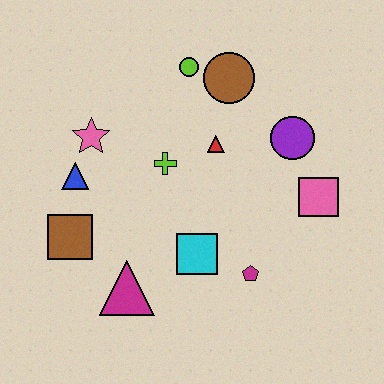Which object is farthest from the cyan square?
The lime circle is farthest from the cyan square.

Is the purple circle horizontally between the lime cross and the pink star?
No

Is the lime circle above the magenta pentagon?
Yes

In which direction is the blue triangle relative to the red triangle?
The blue triangle is to the left of the red triangle.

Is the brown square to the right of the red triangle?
No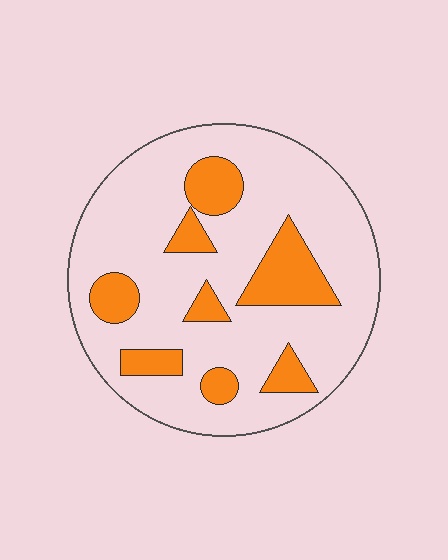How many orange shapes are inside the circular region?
8.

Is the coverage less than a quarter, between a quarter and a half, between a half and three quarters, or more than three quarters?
Less than a quarter.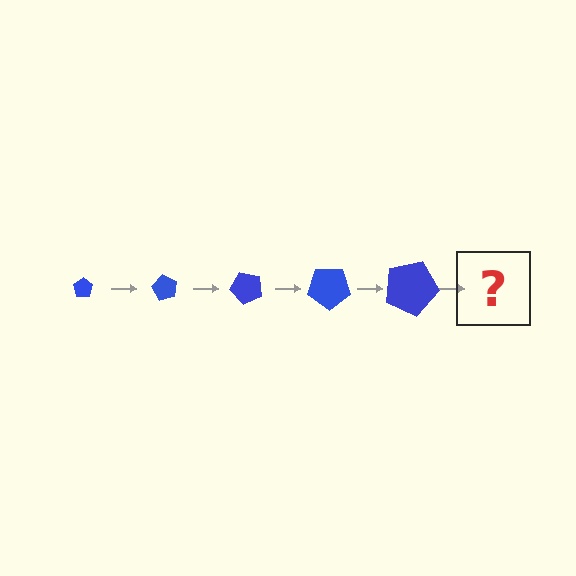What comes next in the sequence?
The next element should be a pentagon, larger than the previous one and rotated 300 degrees from the start.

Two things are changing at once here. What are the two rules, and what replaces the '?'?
The two rules are that the pentagon grows larger each step and it rotates 60 degrees each step. The '?' should be a pentagon, larger than the previous one and rotated 300 degrees from the start.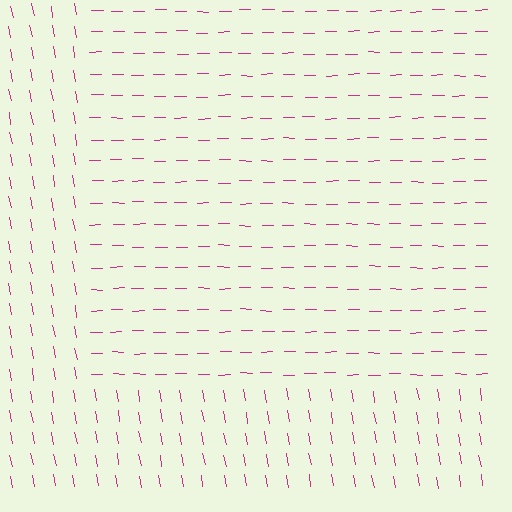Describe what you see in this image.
The image is filled with small magenta line segments. A rectangle region in the image has lines oriented differently from the surrounding lines, creating a visible texture boundary.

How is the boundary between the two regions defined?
The boundary is defined purely by a change in line orientation (approximately 80 degrees difference). All lines are the same color and thickness.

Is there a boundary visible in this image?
Yes, there is a texture boundary formed by a change in line orientation.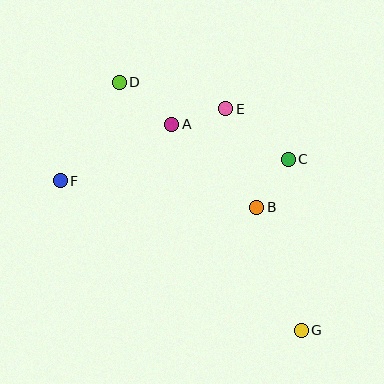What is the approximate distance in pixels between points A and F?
The distance between A and F is approximately 125 pixels.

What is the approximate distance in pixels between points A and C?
The distance between A and C is approximately 122 pixels.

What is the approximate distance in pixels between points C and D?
The distance between C and D is approximately 186 pixels.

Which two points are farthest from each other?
Points D and G are farthest from each other.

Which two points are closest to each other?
Points A and E are closest to each other.